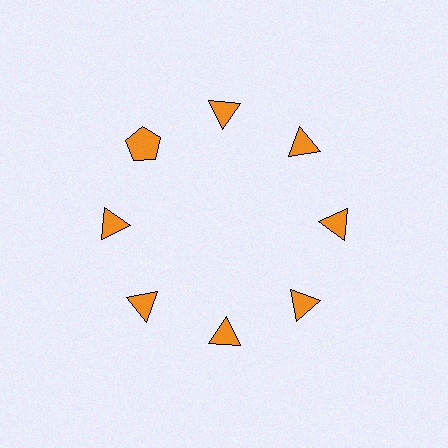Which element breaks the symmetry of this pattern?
The orange pentagon at roughly the 10 o'clock position breaks the symmetry. All other shapes are orange triangles.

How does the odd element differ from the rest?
It has a different shape: pentagon instead of triangle.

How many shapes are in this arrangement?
There are 8 shapes arranged in a ring pattern.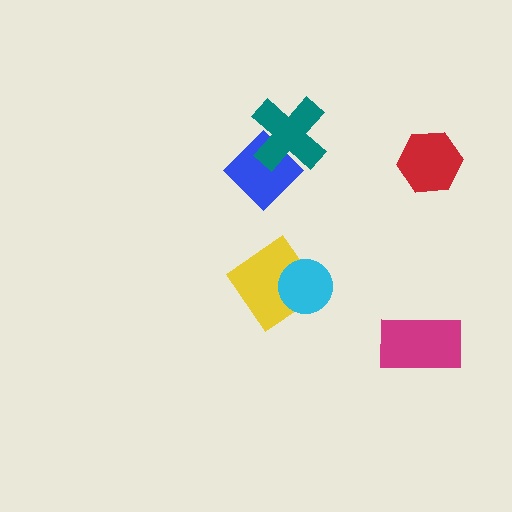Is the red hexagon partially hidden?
No, no other shape covers it.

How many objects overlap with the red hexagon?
0 objects overlap with the red hexagon.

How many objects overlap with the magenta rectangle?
0 objects overlap with the magenta rectangle.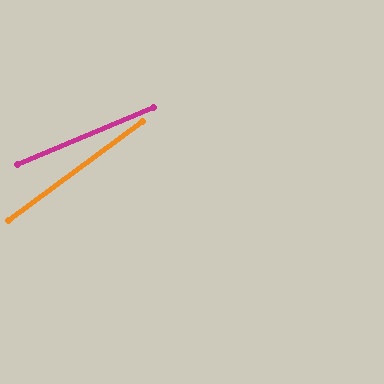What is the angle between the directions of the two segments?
Approximately 14 degrees.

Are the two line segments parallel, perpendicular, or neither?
Neither parallel nor perpendicular — they differ by about 14°.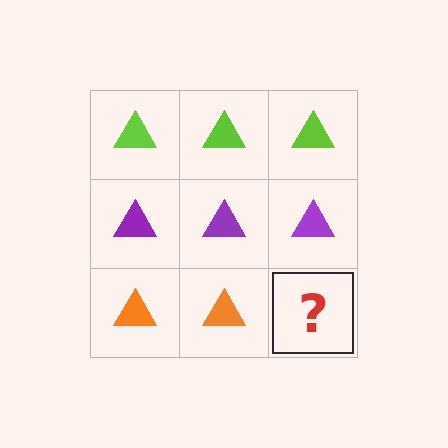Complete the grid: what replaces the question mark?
The question mark should be replaced with an orange triangle.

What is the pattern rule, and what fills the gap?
The rule is that each row has a consistent color. The gap should be filled with an orange triangle.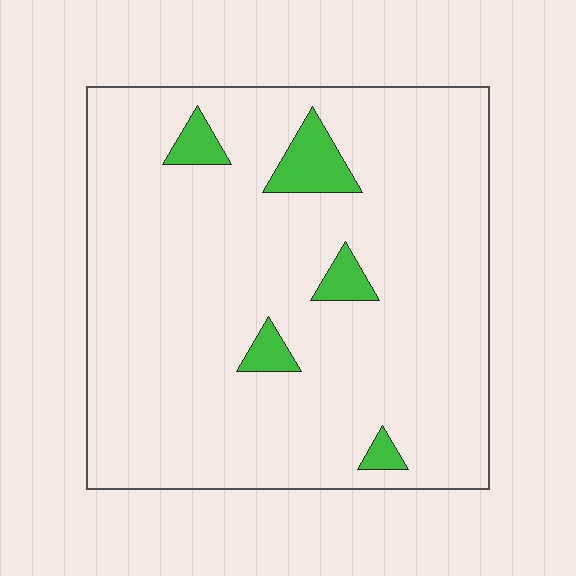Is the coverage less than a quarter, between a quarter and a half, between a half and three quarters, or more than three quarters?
Less than a quarter.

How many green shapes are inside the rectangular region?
5.